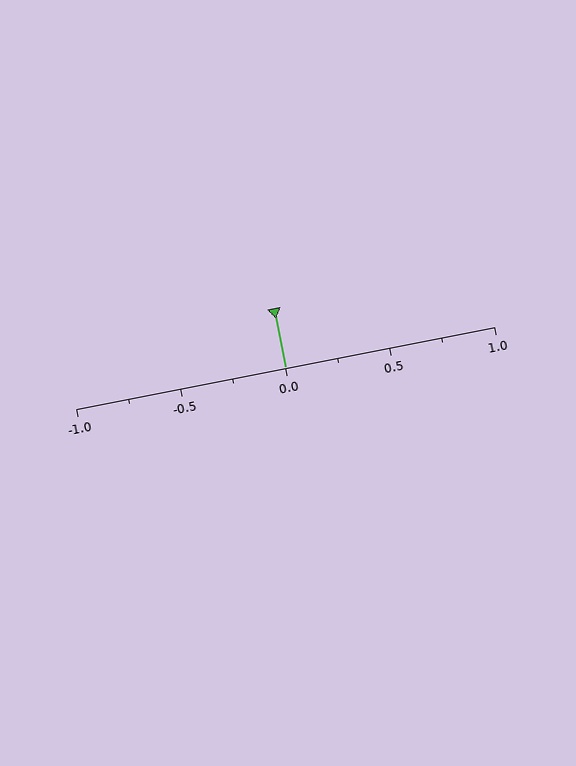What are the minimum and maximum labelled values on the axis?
The axis runs from -1.0 to 1.0.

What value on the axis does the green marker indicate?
The marker indicates approximately 0.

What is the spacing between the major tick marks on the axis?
The major ticks are spaced 0.5 apart.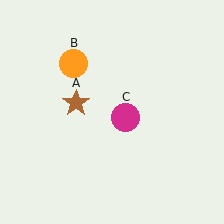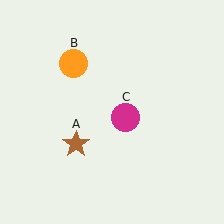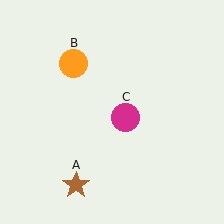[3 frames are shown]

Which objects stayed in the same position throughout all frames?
Orange circle (object B) and magenta circle (object C) remained stationary.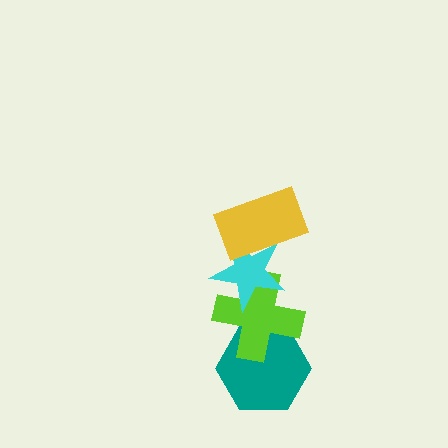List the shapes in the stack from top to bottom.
From top to bottom: the yellow rectangle, the cyan star, the lime cross, the teal hexagon.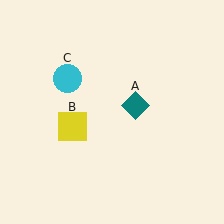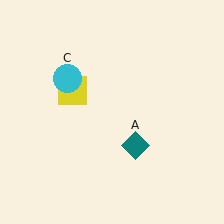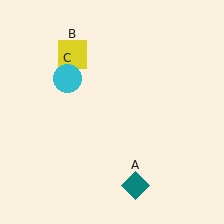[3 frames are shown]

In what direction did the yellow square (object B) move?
The yellow square (object B) moved up.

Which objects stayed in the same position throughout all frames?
Cyan circle (object C) remained stationary.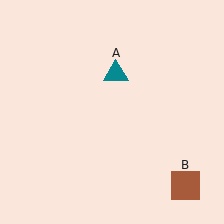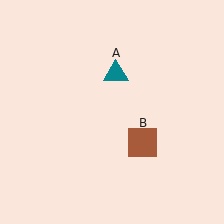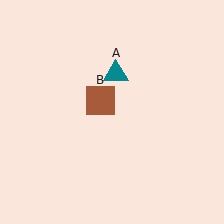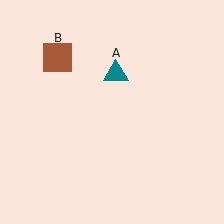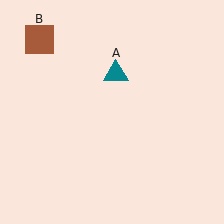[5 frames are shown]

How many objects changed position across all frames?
1 object changed position: brown square (object B).